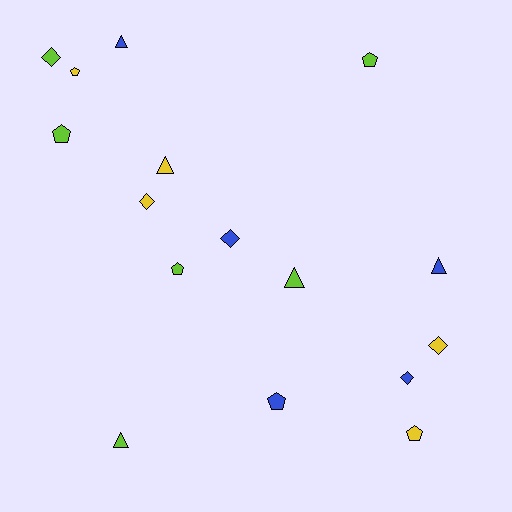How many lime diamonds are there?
There is 1 lime diamond.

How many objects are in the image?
There are 16 objects.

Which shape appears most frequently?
Pentagon, with 6 objects.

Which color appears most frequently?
Lime, with 6 objects.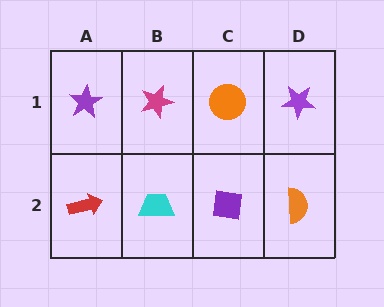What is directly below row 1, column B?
A cyan trapezoid.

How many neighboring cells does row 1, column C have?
3.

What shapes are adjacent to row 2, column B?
A magenta star (row 1, column B), a red arrow (row 2, column A), a purple square (row 2, column C).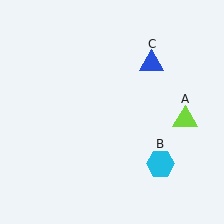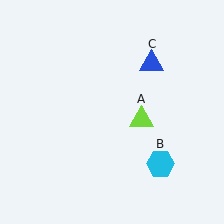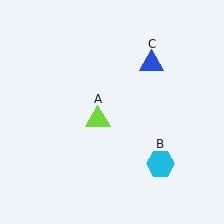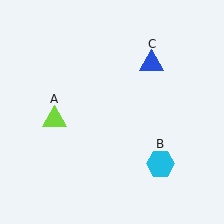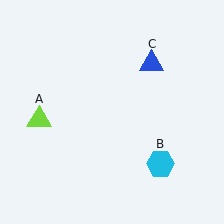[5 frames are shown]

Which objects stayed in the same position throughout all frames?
Cyan hexagon (object B) and blue triangle (object C) remained stationary.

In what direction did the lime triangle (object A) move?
The lime triangle (object A) moved left.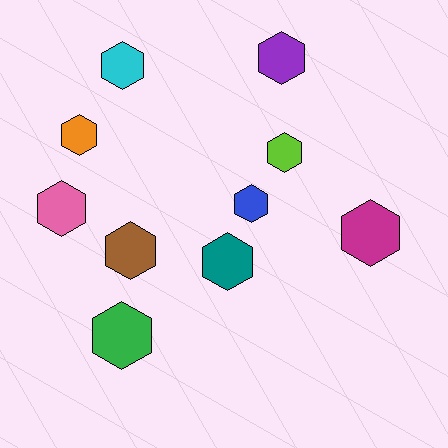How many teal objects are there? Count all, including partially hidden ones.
There is 1 teal object.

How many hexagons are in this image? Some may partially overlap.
There are 10 hexagons.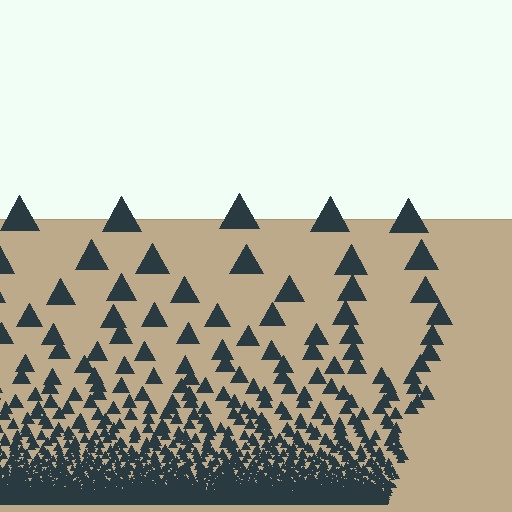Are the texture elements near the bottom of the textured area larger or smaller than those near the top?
Smaller. The gradient is inverted — elements near the bottom are smaller and denser.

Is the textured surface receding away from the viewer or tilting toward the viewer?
The surface appears to tilt toward the viewer. Texture elements get larger and sparser toward the top.